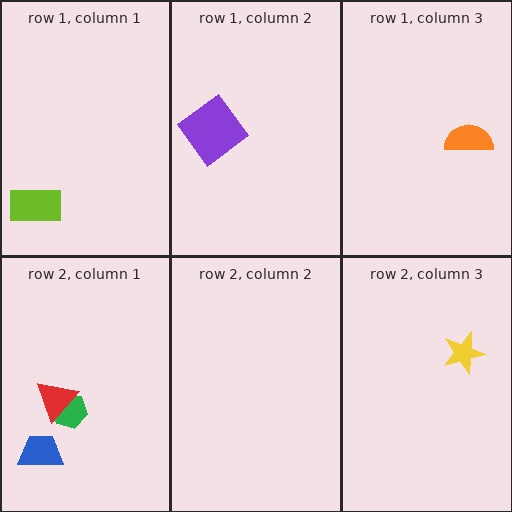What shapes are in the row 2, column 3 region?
The yellow star.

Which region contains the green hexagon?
The row 2, column 1 region.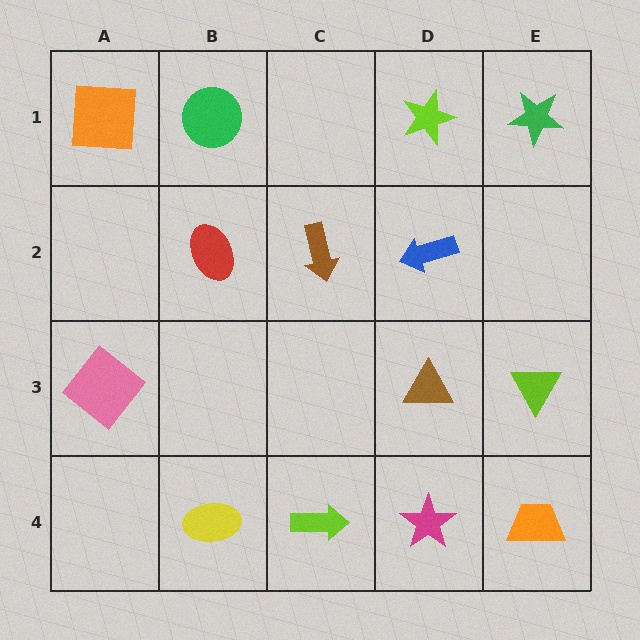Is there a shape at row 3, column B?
No, that cell is empty.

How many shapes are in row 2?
3 shapes.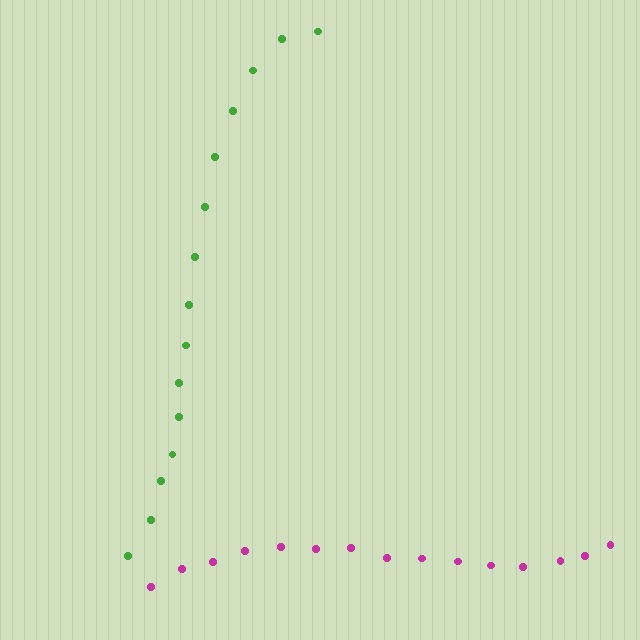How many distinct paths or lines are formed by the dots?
There are 2 distinct paths.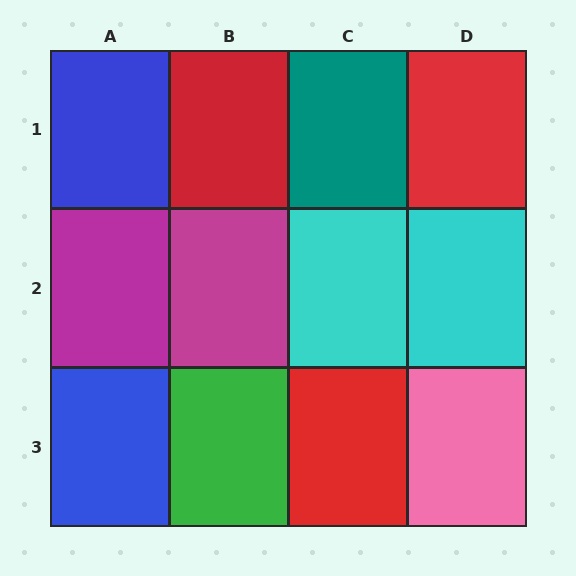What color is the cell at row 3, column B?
Green.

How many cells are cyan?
2 cells are cyan.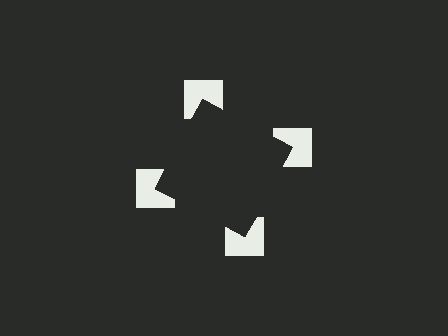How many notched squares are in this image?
There are 4 — one at each vertex of the illusory square.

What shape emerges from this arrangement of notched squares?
An illusory square — its edges are inferred from the aligned wedge cuts in the notched squares, not physically drawn.